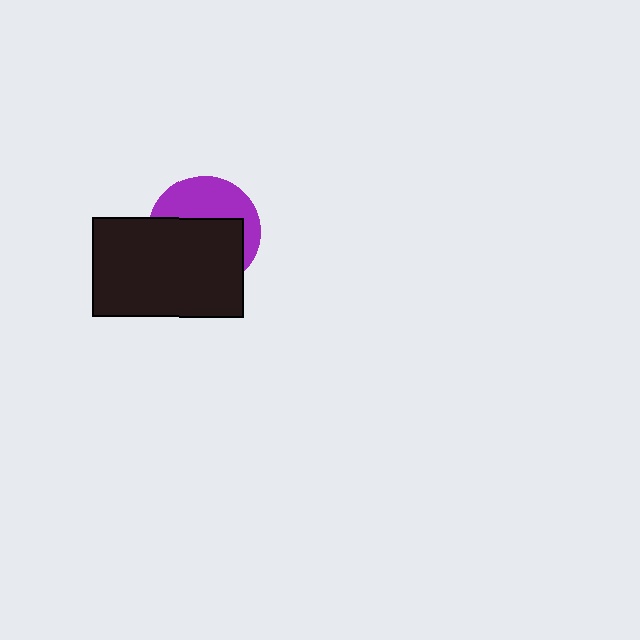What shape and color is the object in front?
The object in front is a black rectangle.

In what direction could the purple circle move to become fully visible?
The purple circle could move up. That would shift it out from behind the black rectangle entirely.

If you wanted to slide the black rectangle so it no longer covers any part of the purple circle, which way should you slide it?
Slide it down — that is the most direct way to separate the two shapes.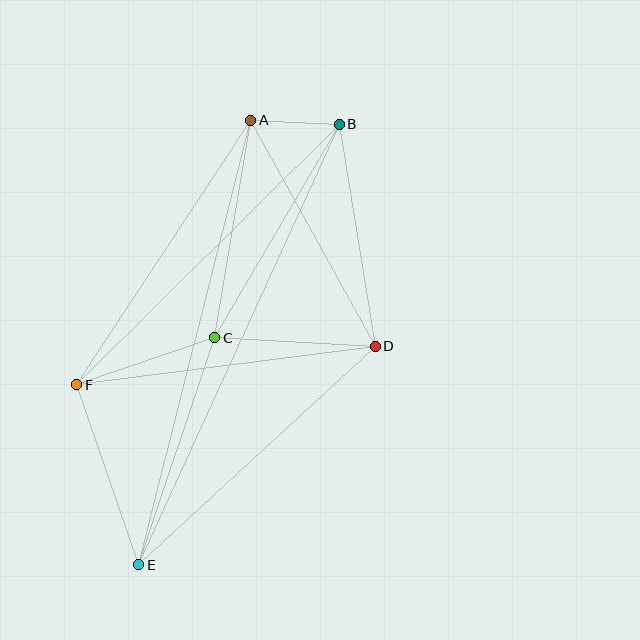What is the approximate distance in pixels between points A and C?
The distance between A and C is approximately 220 pixels.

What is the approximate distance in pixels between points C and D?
The distance between C and D is approximately 161 pixels.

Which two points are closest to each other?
Points A and B are closest to each other.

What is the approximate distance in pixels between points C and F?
The distance between C and F is approximately 146 pixels.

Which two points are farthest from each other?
Points B and E are farthest from each other.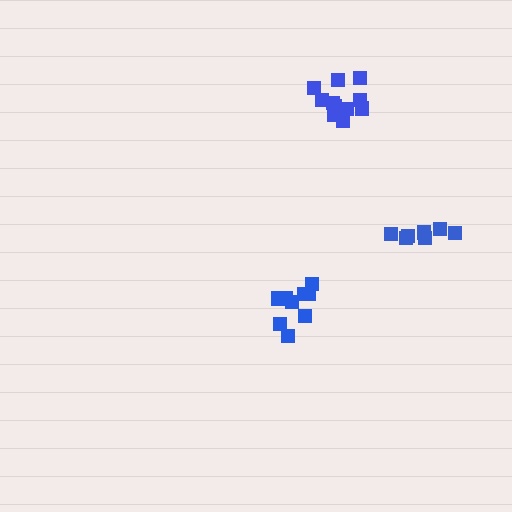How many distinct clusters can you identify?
There are 3 distinct clusters.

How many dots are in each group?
Group 1: 9 dots, Group 2: 7 dots, Group 3: 11 dots (27 total).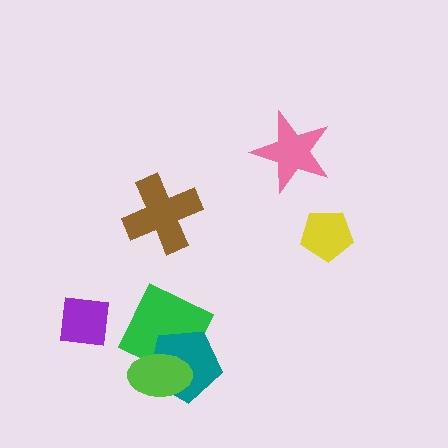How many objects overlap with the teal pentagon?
2 objects overlap with the teal pentagon.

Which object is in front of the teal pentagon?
The lime ellipse is in front of the teal pentagon.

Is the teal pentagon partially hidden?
Yes, it is partially covered by another shape.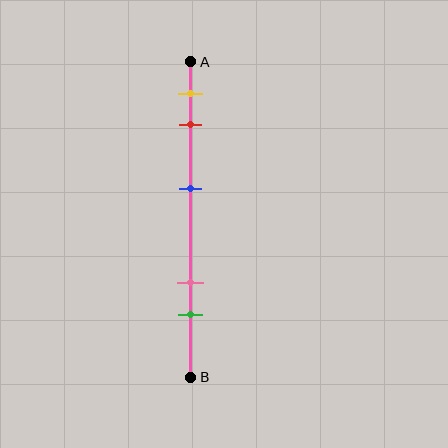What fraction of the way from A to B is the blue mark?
The blue mark is approximately 40% (0.4) of the way from A to B.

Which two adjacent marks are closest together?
The yellow and red marks are the closest adjacent pair.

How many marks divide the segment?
There are 5 marks dividing the segment.